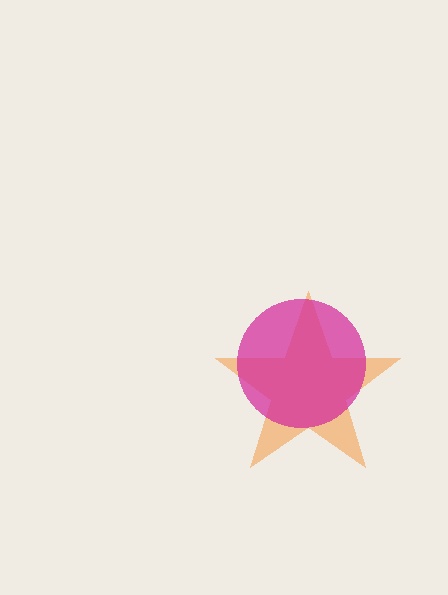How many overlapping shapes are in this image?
There are 2 overlapping shapes in the image.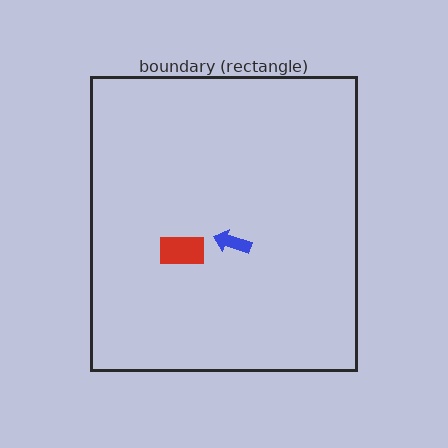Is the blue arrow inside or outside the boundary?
Inside.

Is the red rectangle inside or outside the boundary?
Inside.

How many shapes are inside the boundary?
2 inside, 0 outside.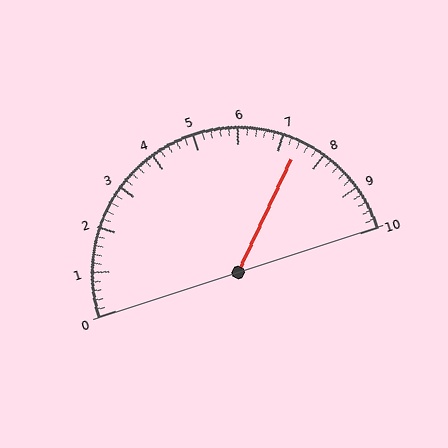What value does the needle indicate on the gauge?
The needle indicates approximately 7.4.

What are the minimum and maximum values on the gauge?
The gauge ranges from 0 to 10.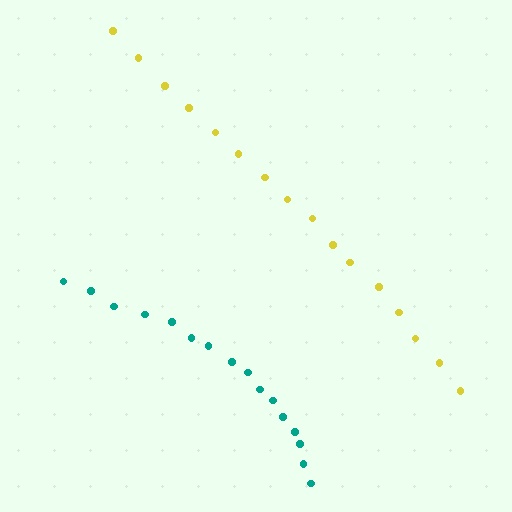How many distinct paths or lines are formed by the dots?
There are 2 distinct paths.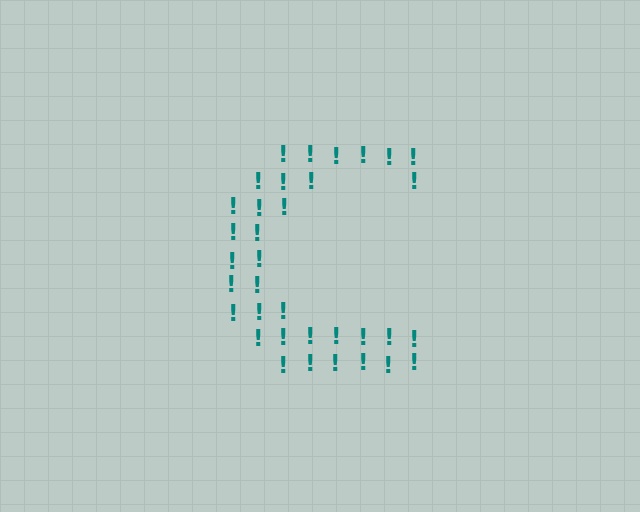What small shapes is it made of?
It is made of small exclamation marks.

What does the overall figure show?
The overall figure shows the letter C.